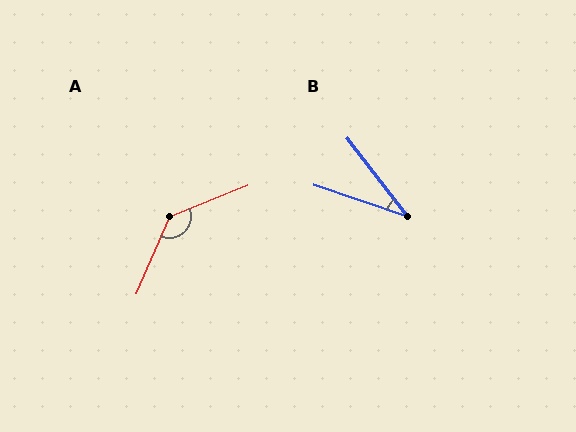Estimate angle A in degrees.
Approximately 136 degrees.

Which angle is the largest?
A, at approximately 136 degrees.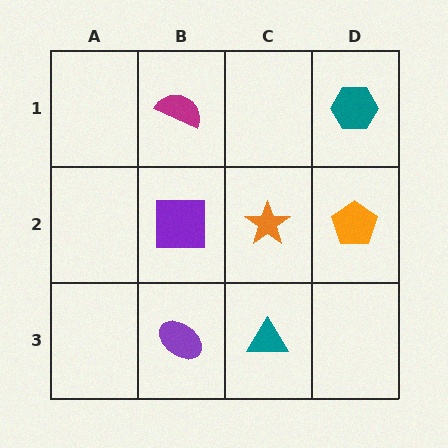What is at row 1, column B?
A magenta semicircle.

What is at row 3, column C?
A teal triangle.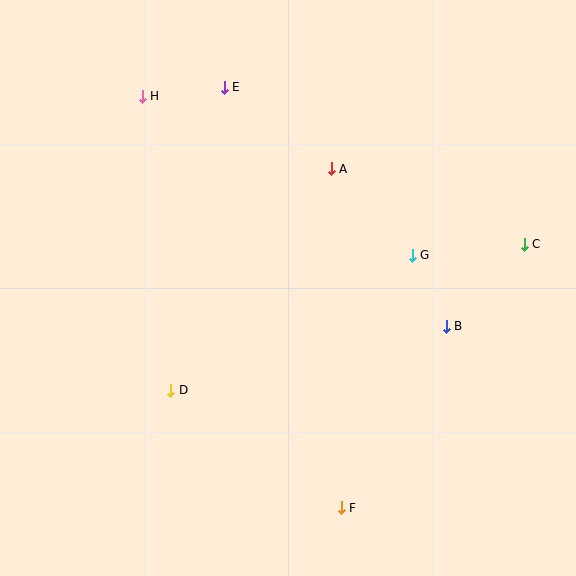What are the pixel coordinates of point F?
Point F is at (341, 508).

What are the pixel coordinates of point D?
Point D is at (171, 390).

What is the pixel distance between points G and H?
The distance between G and H is 313 pixels.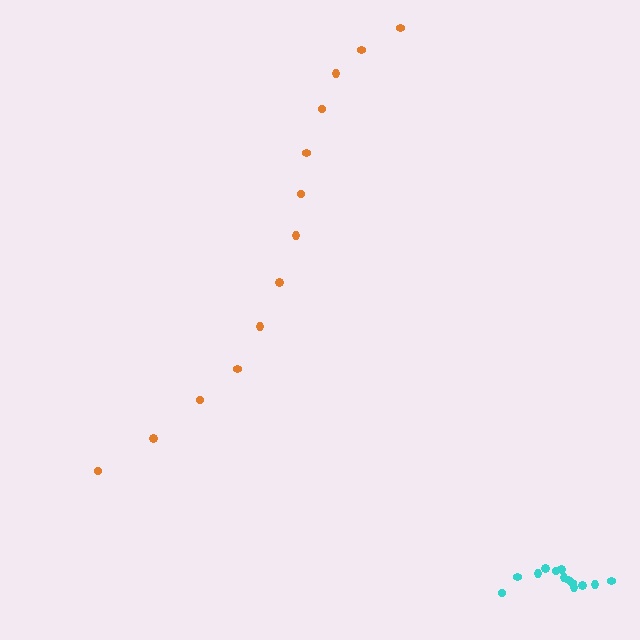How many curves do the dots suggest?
There are 2 distinct paths.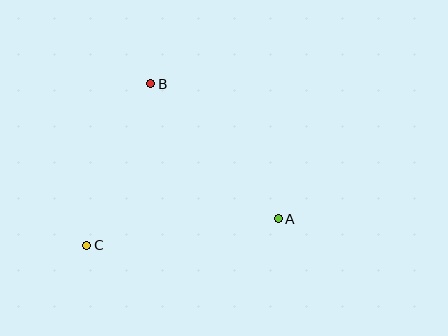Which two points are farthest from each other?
Points A and C are farthest from each other.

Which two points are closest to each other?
Points B and C are closest to each other.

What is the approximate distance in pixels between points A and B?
The distance between A and B is approximately 186 pixels.